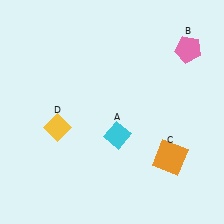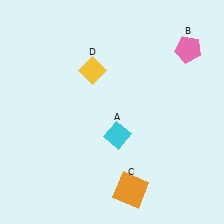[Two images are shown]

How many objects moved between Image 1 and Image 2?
2 objects moved between the two images.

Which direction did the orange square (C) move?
The orange square (C) moved left.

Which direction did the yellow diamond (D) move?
The yellow diamond (D) moved up.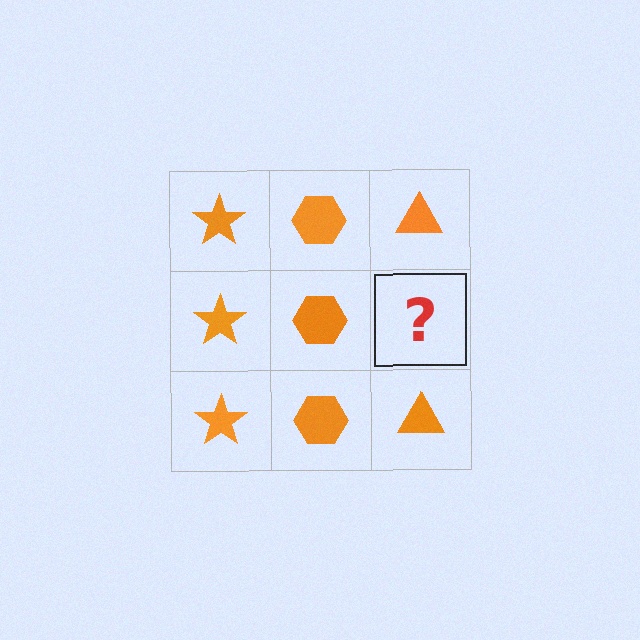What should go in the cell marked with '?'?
The missing cell should contain an orange triangle.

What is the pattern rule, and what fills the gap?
The rule is that each column has a consistent shape. The gap should be filled with an orange triangle.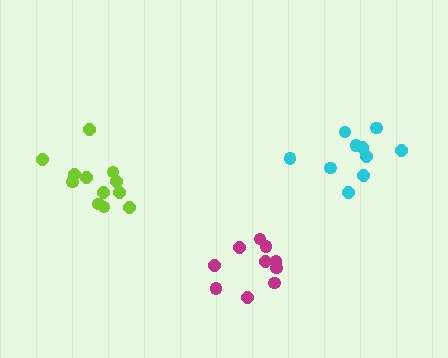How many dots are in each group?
Group 1: 10 dots, Group 2: 10 dots, Group 3: 12 dots (32 total).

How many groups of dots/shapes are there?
There are 3 groups.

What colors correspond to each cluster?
The clusters are colored: magenta, cyan, lime.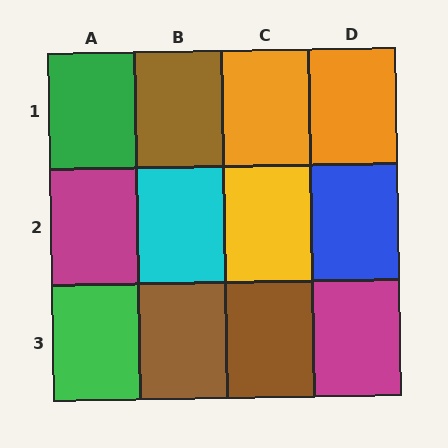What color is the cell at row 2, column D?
Blue.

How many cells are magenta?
2 cells are magenta.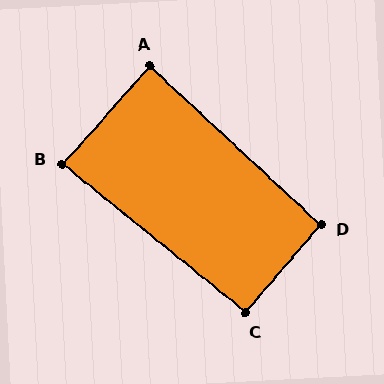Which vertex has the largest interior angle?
D, at approximately 93 degrees.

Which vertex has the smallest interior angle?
B, at approximately 87 degrees.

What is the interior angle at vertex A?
Approximately 89 degrees (approximately right).